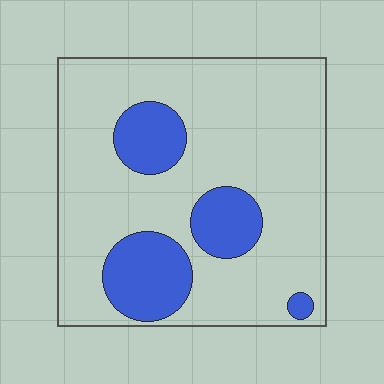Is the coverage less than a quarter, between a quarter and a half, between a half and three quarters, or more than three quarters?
Less than a quarter.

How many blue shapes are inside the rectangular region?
4.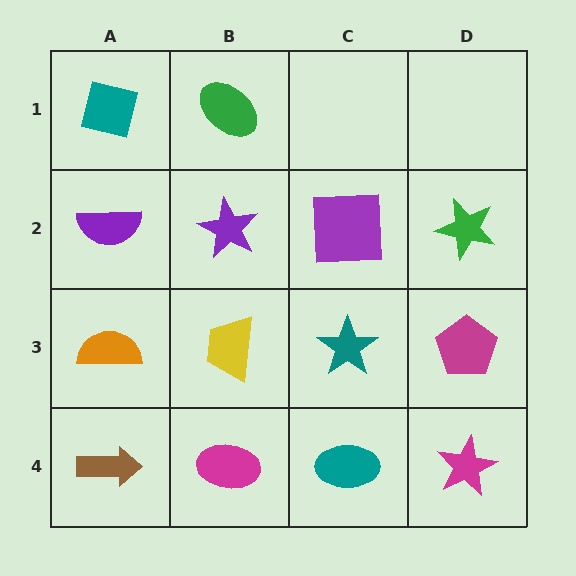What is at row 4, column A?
A brown arrow.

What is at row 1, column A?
A teal square.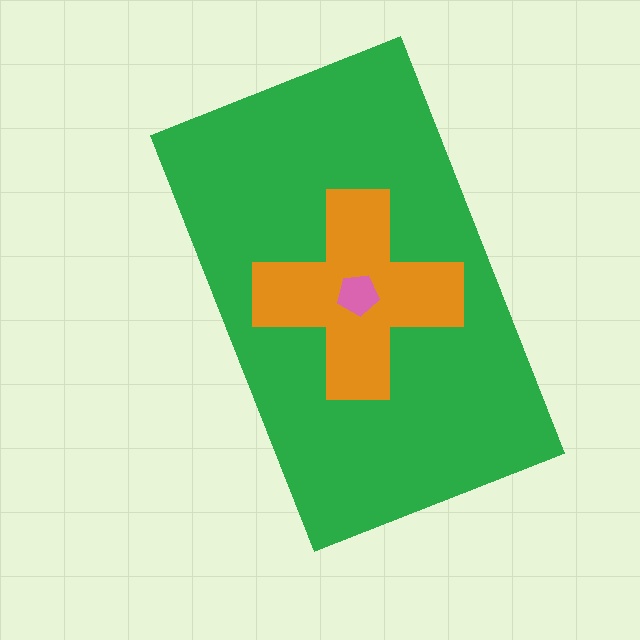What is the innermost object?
The pink pentagon.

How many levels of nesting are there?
3.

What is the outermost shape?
The green rectangle.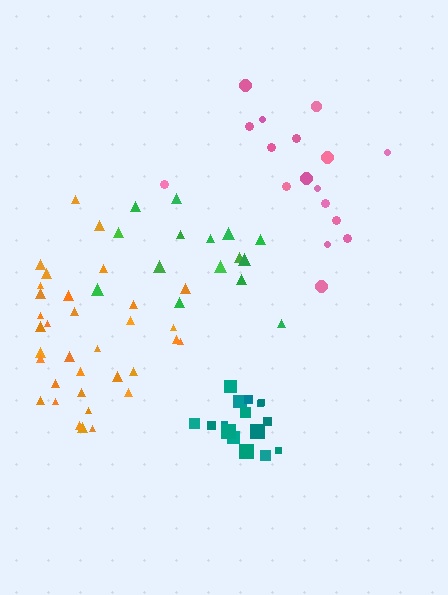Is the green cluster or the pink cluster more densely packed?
Green.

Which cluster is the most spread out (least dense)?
Pink.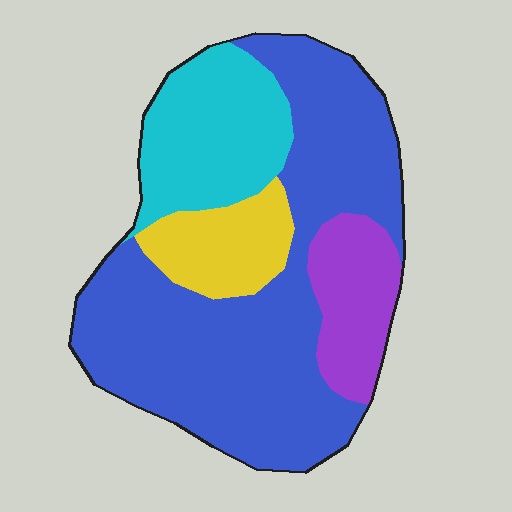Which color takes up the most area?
Blue, at roughly 55%.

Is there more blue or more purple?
Blue.